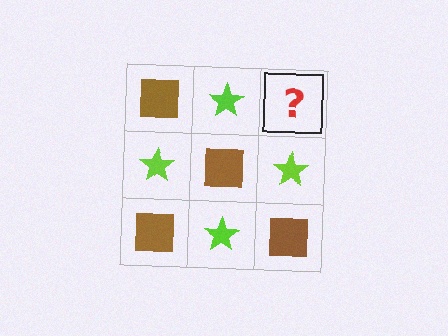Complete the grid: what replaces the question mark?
The question mark should be replaced with a brown square.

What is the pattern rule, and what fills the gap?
The rule is that it alternates brown square and lime star in a checkerboard pattern. The gap should be filled with a brown square.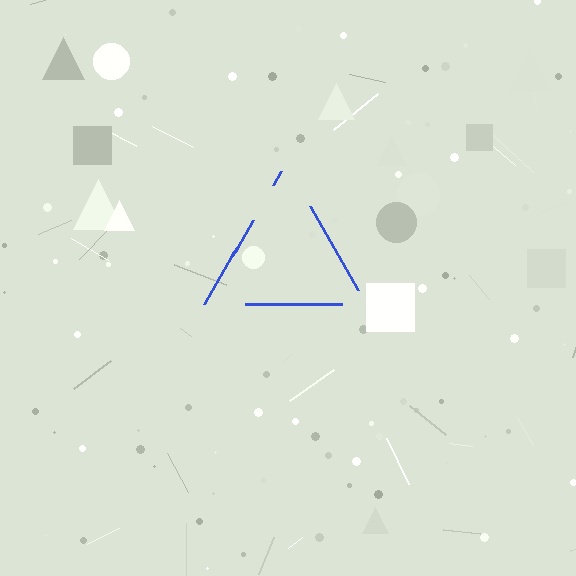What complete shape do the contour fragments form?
The contour fragments form a triangle.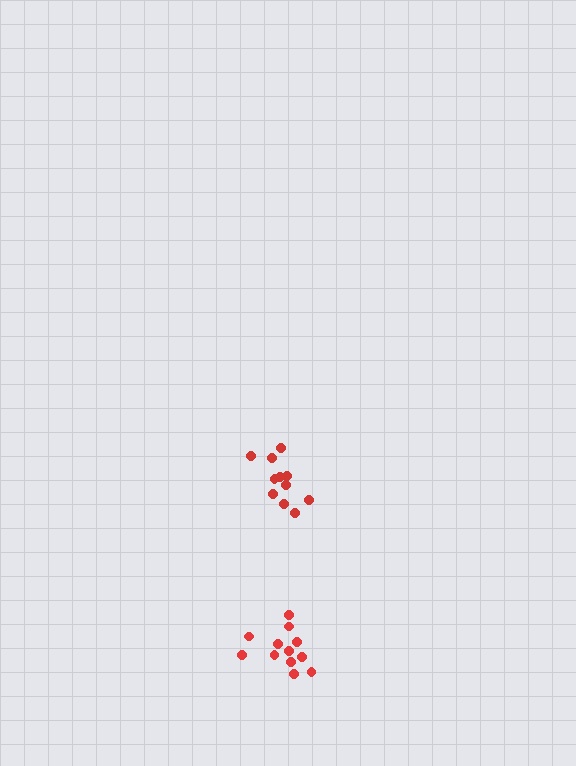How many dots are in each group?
Group 1: 12 dots, Group 2: 11 dots (23 total).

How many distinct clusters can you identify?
There are 2 distinct clusters.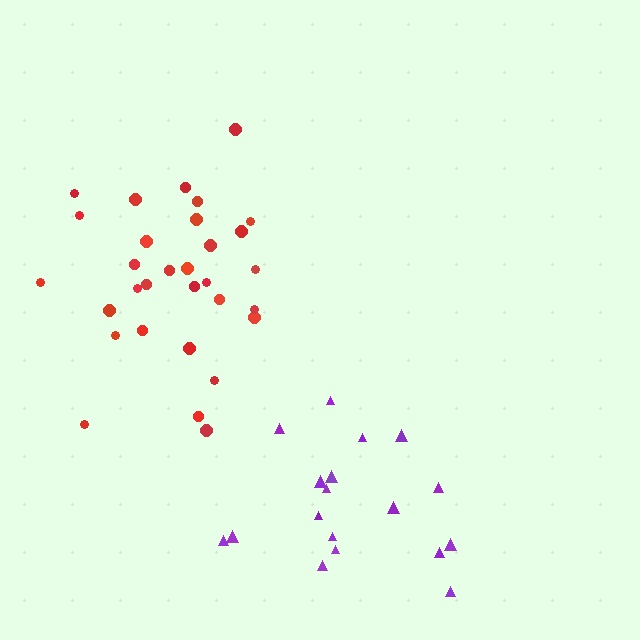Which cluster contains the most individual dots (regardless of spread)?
Red (31).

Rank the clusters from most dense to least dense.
purple, red.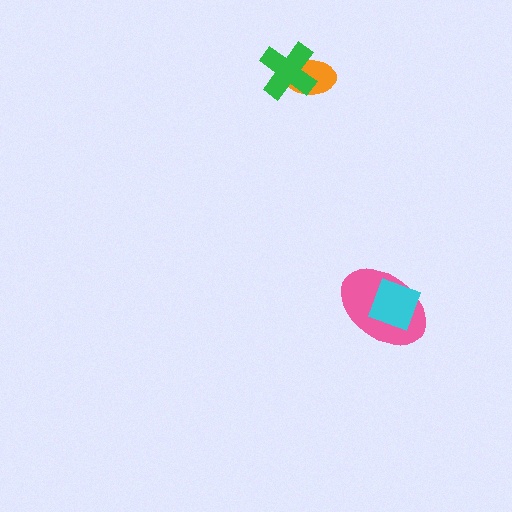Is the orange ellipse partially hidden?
Yes, it is partially covered by another shape.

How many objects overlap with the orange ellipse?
1 object overlaps with the orange ellipse.